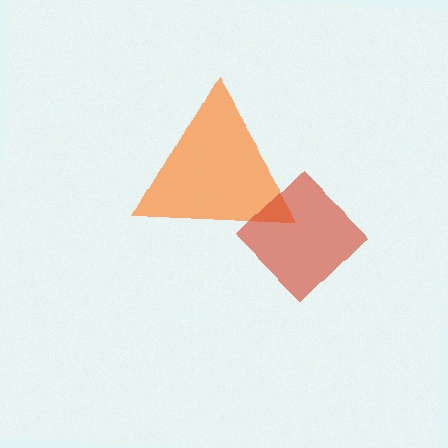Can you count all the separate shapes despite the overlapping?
Yes, there are 2 separate shapes.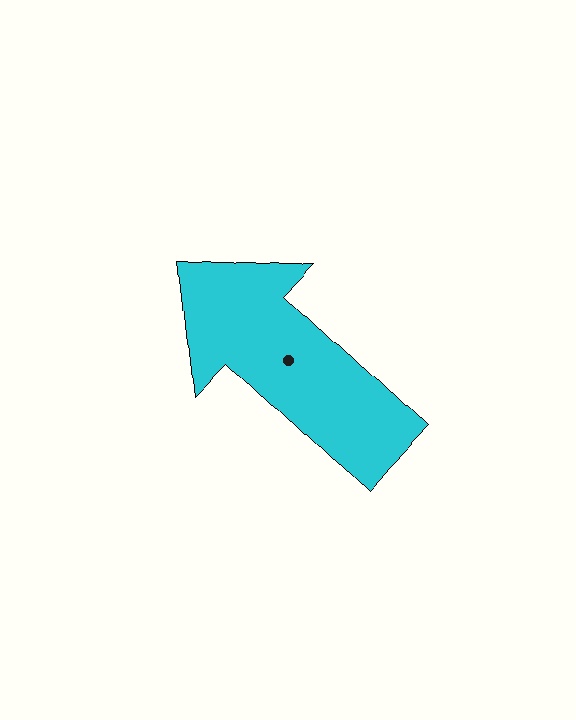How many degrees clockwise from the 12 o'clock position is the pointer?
Approximately 313 degrees.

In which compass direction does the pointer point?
Northwest.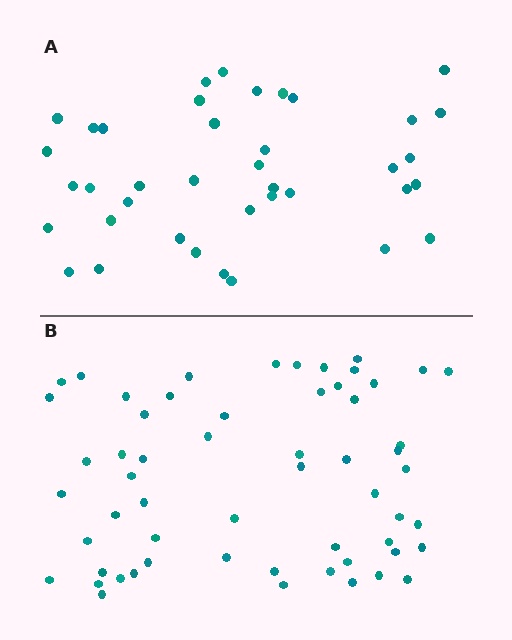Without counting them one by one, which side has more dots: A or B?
Region B (the bottom region) has more dots.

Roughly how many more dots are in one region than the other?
Region B has approximately 20 more dots than region A.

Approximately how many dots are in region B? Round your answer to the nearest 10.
About 60 dots. (The exact count is 58, which rounds to 60.)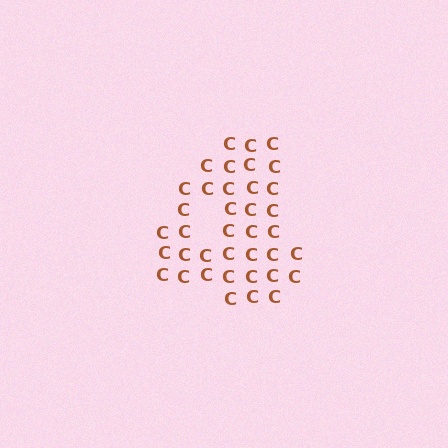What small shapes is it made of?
It is made of small letter C's.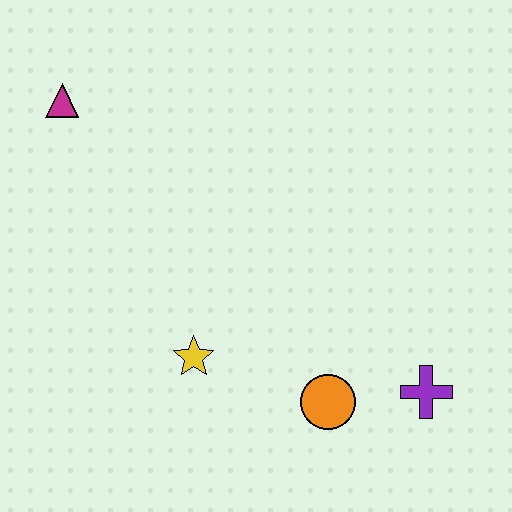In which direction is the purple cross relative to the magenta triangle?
The purple cross is to the right of the magenta triangle.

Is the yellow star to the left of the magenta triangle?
No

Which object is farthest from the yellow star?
The magenta triangle is farthest from the yellow star.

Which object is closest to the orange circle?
The purple cross is closest to the orange circle.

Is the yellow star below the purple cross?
No